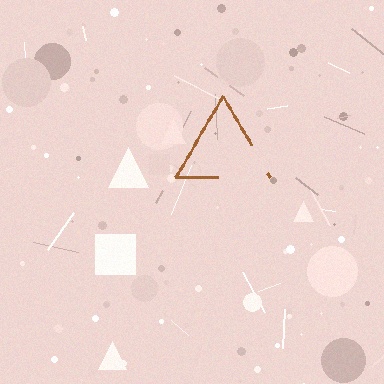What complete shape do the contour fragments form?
The contour fragments form a triangle.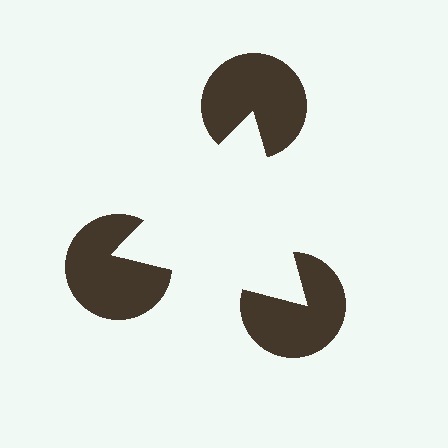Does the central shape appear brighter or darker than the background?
It typically appears slightly brighter than the background, even though no actual brightness change is drawn.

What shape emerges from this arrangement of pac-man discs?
An illusory triangle — its edges are inferred from the aligned wedge cuts in the pac-man discs, not physically drawn.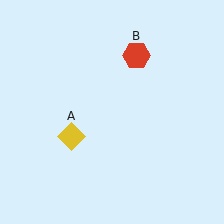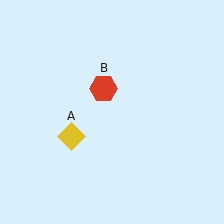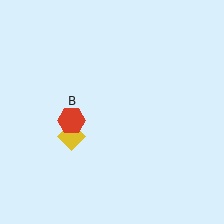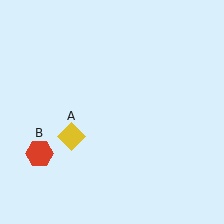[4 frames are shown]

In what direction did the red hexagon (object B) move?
The red hexagon (object B) moved down and to the left.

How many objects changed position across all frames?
1 object changed position: red hexagon (object B).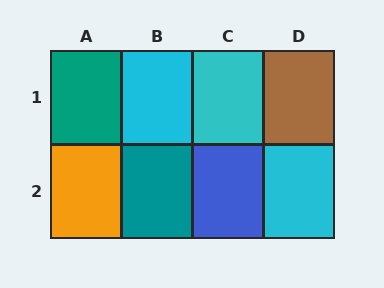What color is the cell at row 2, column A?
Orange.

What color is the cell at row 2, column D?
Cyan.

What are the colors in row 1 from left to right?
Teal, cyan, cyan, brown.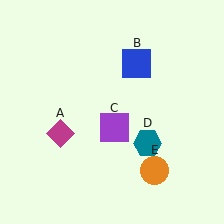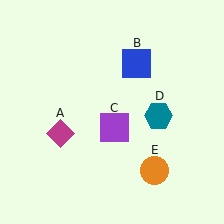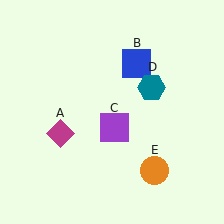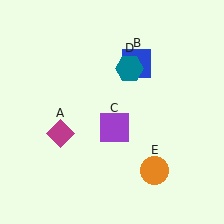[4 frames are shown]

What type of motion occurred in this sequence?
The teal hexagon (object D) rotated counterclockwise around the center of the scene.